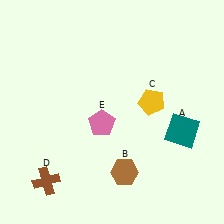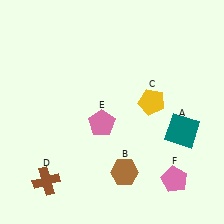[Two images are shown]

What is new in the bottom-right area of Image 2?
A pink pentagon (F) was added in the bottom-right area of Image 2.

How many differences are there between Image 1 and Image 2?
There is 1 difference between the two images.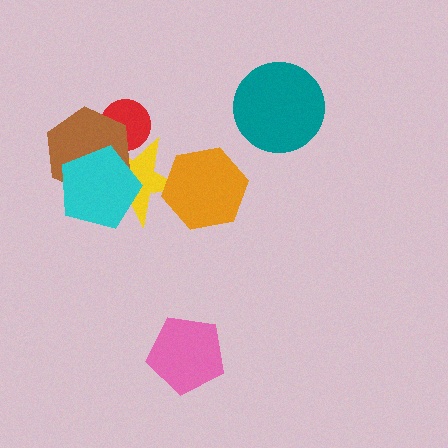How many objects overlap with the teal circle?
0 objects overlap with the teal circle.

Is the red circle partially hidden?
Yes, it is partially covered by another shape.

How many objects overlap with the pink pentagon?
0 objects overlap with the pink pentagon.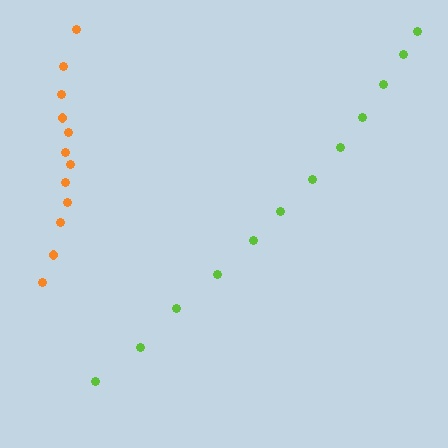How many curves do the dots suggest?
There are 2 distinct paths.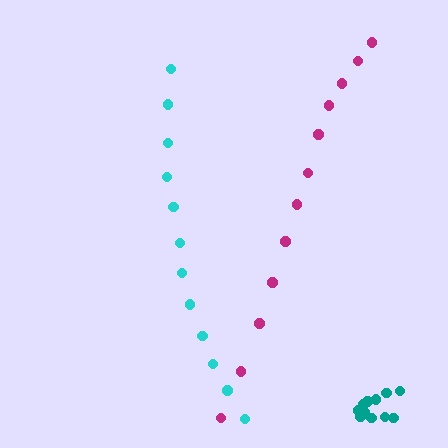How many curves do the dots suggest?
There are 3 distinct paths.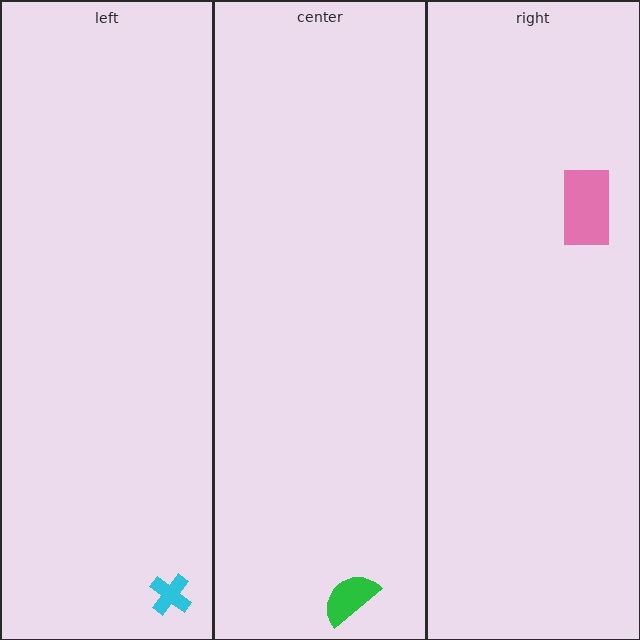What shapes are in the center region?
The green semicircle.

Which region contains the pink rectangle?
The right region.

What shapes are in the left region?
The cyan cross.